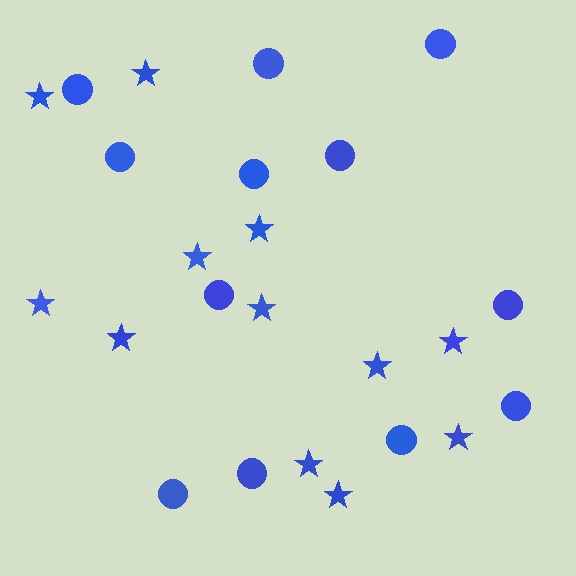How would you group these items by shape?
There are 2 groups: one group of circles (12) and one group of stars (12).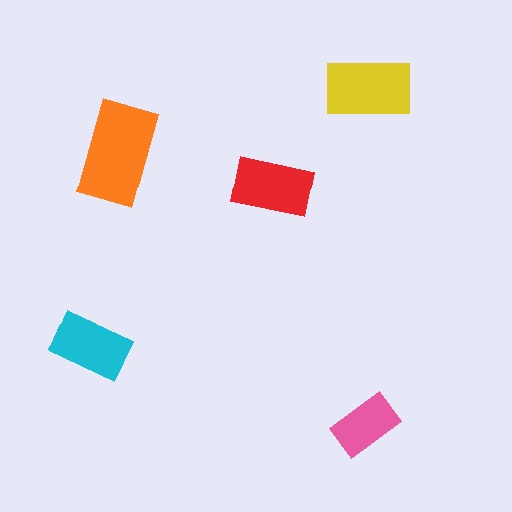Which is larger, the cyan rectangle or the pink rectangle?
The cyan one.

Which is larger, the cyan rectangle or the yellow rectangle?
The yellow one.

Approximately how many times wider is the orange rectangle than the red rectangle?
About 1.5 times wider.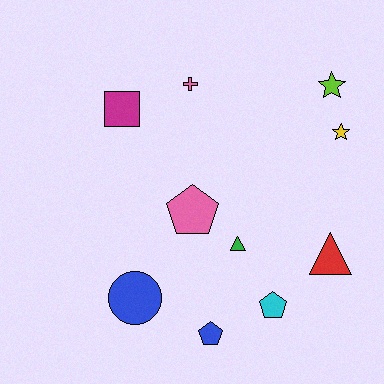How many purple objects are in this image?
There are no purple objects.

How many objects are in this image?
There are 10 objects.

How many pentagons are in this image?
There are 3 pentagons.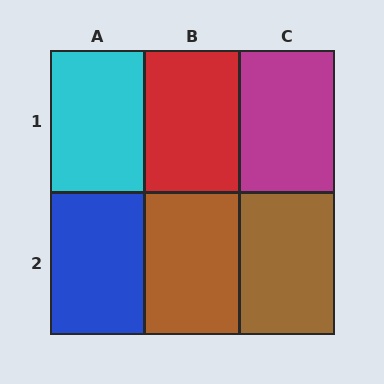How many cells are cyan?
1 cell is cyan.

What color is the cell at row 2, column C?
Brown.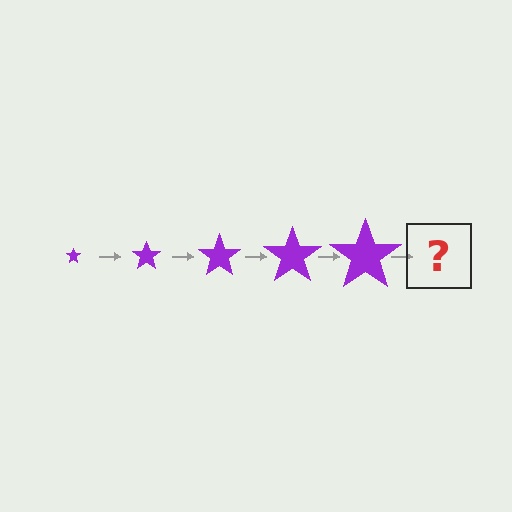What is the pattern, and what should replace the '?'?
The pattern is that the star gets progressively larger each step. The '?' should be a purple star, larger than the previous one.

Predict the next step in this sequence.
The next step is a purple star, larger than the previous one.